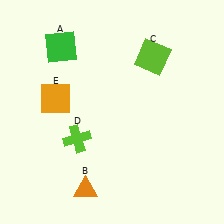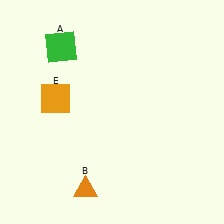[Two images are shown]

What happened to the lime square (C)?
The lime square (C) was removed in Image 2. It was in the top-right area of Image 1.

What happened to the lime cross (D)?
The lime cross (D) was removed in Image 2. It was in the bottom-left area of Image 1.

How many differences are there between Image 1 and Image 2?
There are 2 differences between the two images.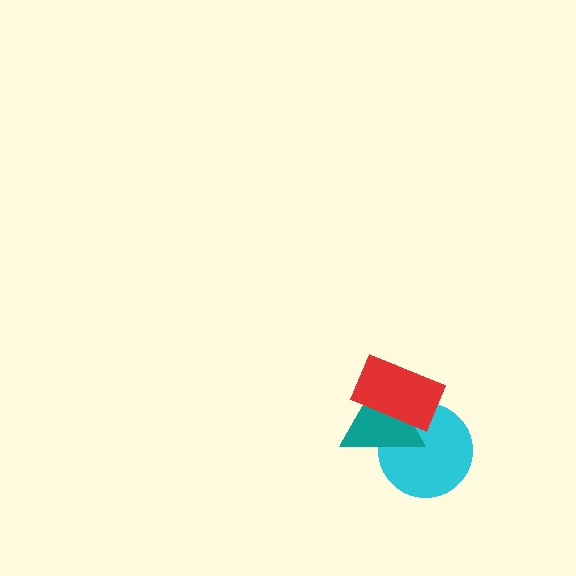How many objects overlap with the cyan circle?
2 objects overlap with the cyan circle.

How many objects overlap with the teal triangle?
2 objects overlap with the teal triangle.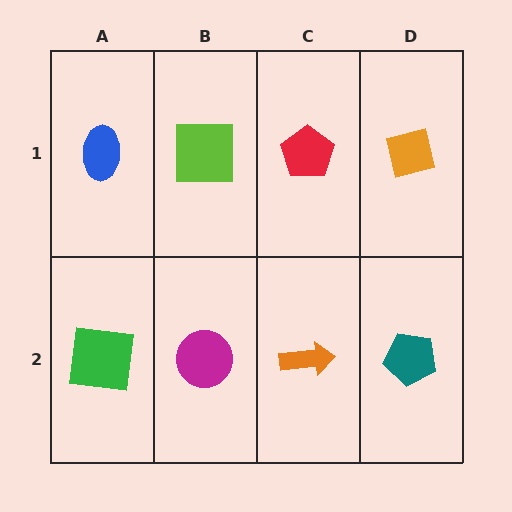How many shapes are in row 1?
4 shapes.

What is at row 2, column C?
An orange arrow.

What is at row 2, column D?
A teal pentagon.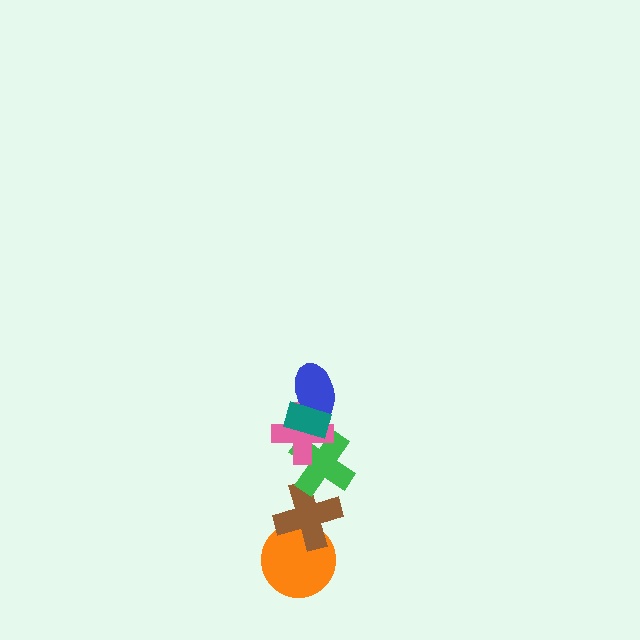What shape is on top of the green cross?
The pink cross is on top of the green cross.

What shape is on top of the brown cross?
The green cross is on top of the brown cross.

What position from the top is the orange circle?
The orange circle is 6th from the top.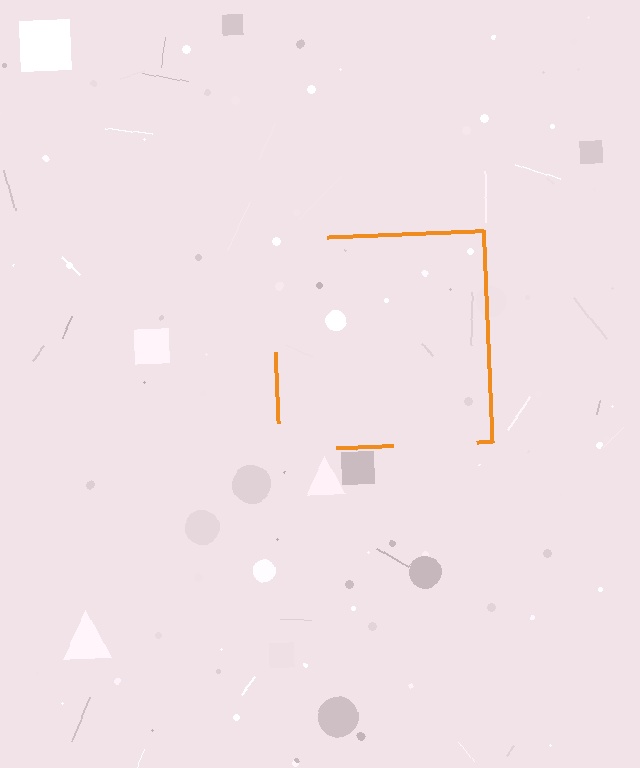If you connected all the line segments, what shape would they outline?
They would outline a square.